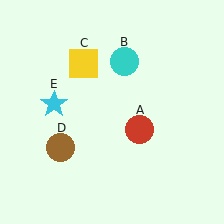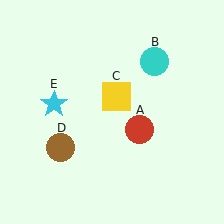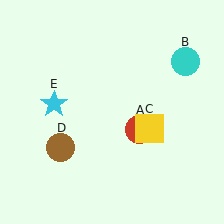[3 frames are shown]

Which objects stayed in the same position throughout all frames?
Red circle (object A) and brown circle (object D) and cyan star (object E) remained stationary.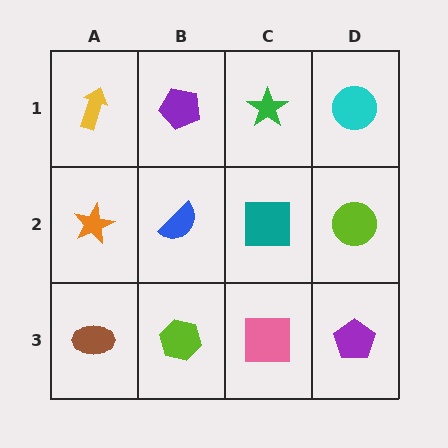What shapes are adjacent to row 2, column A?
A yellow arrow (row 1, column A), a brown ellipse (row 3, column A), a blue semicircle (row 2, column B).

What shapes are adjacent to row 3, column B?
A blue semicircle (row 2, column B), a brown ellipse (row 3, column A), a pink square (row 3, column C).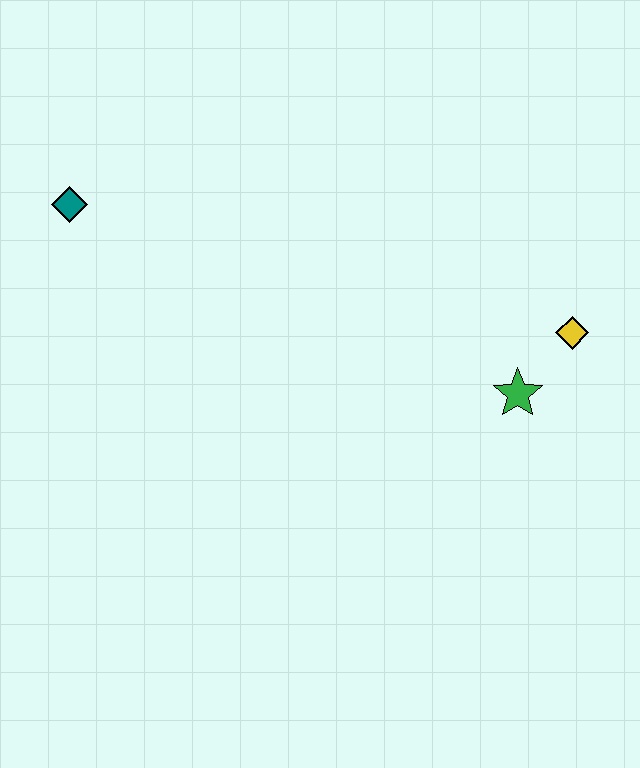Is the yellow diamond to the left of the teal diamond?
No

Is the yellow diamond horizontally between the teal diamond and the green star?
No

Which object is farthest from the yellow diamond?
The teal diamond is farthest from the yellow diamond.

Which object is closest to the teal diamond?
The green star is closest to the teal diamond.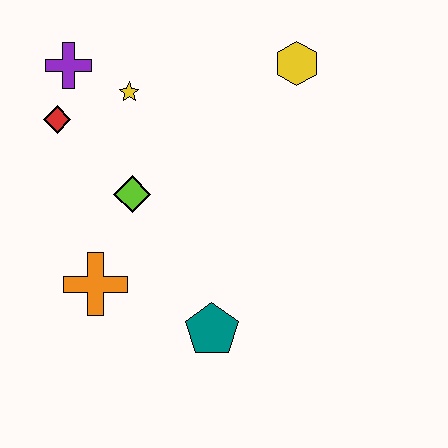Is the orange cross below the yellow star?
Yes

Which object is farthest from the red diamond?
The teal pentagon is farthest from the red diamond.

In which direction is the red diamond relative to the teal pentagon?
The red diamond is above the teal pentagon.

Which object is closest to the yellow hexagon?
The yellow star is closest to the yellow hexagon.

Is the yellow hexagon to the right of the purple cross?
Yes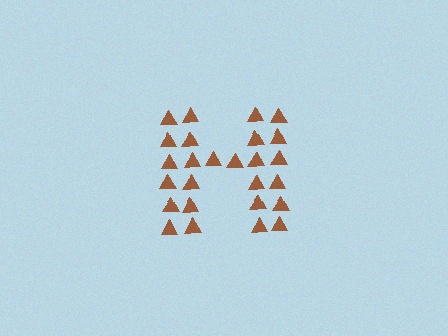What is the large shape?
The large shape is the letter H.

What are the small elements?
The small elements are triangles.